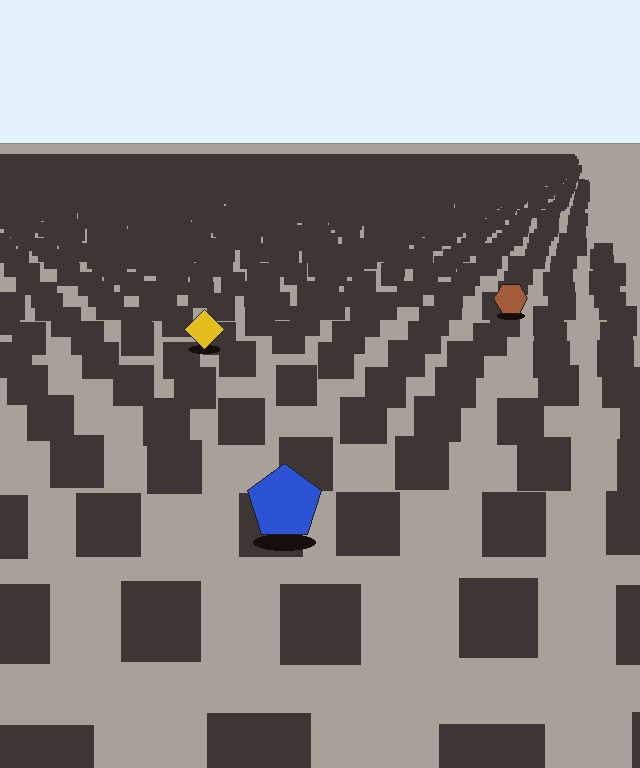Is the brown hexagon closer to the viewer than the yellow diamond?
No. The yellow diamond is closer — you can tell from the texture gradient: the ground texture is coarser near it.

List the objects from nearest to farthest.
From nearest to farthest: the blue pentagon, the yellow diamond, the brown hexagon.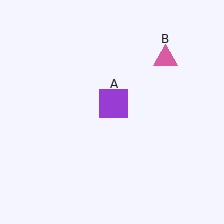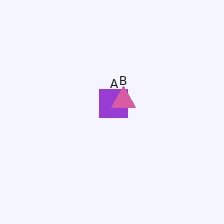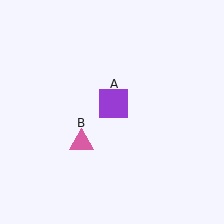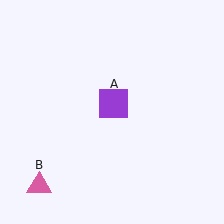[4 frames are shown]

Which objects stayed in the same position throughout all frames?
Purple square (object A) remained stationary.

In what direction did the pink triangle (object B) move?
The pink triangle (object B) moved down and to the left.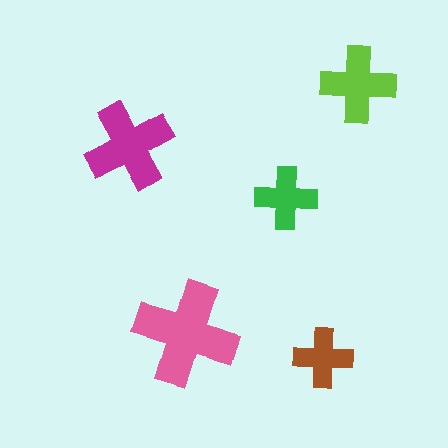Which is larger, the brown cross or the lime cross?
The lime one.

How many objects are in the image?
There are 5 objects in the image.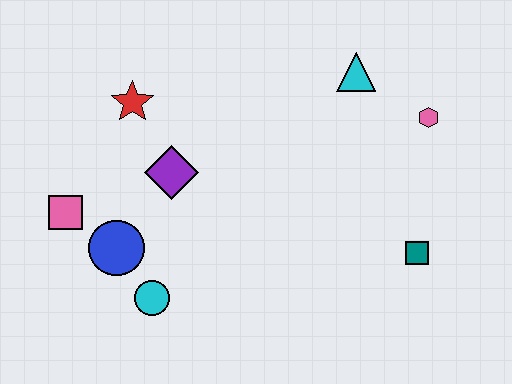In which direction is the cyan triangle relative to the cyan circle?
The cyan triangle is above the cyan circle.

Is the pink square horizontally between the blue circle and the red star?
No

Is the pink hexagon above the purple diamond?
Yes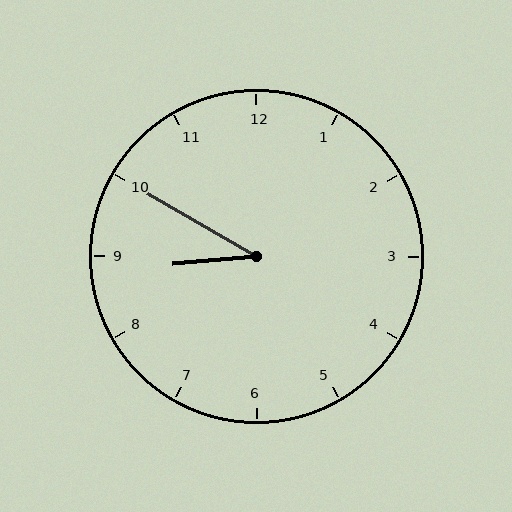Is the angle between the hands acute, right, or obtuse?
It is acute.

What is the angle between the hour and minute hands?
Approximately 35 degrees.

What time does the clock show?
8:50.